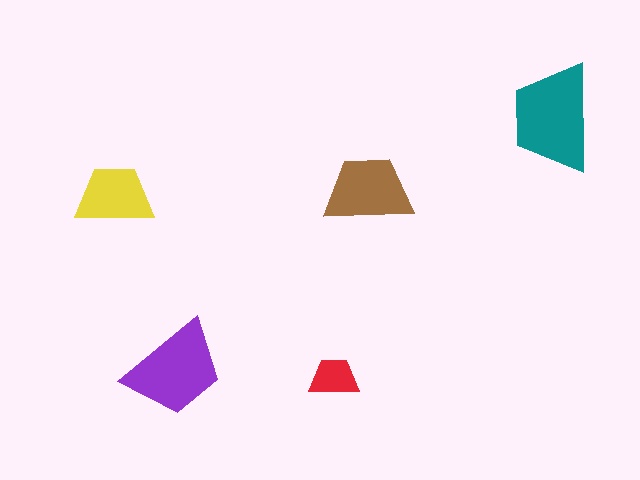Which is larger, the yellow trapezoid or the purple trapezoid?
The purple one.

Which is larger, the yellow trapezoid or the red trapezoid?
The yellow one.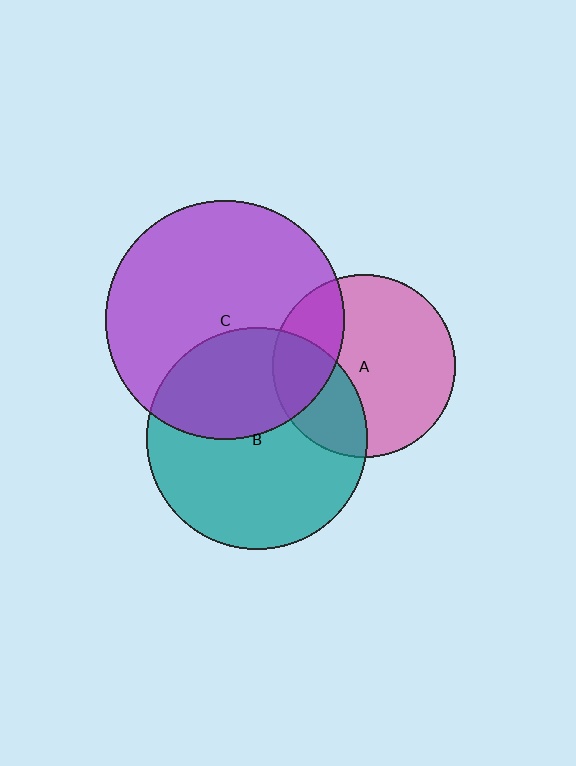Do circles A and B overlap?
Yes.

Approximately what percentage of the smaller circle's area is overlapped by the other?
Approximately 30%.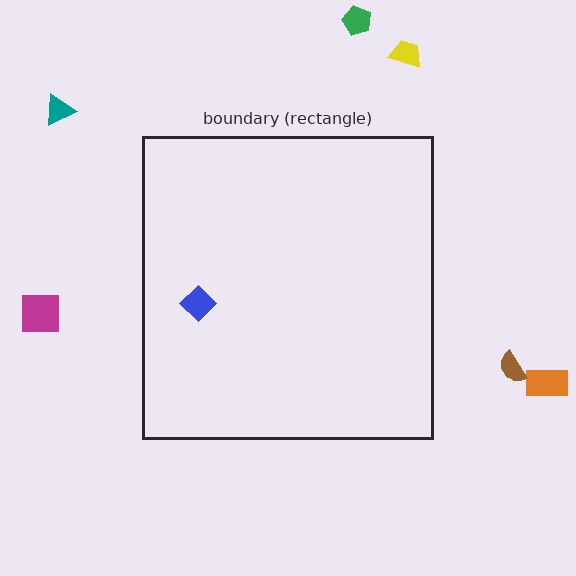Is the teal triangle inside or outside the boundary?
Outside.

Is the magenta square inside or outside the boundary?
Outside.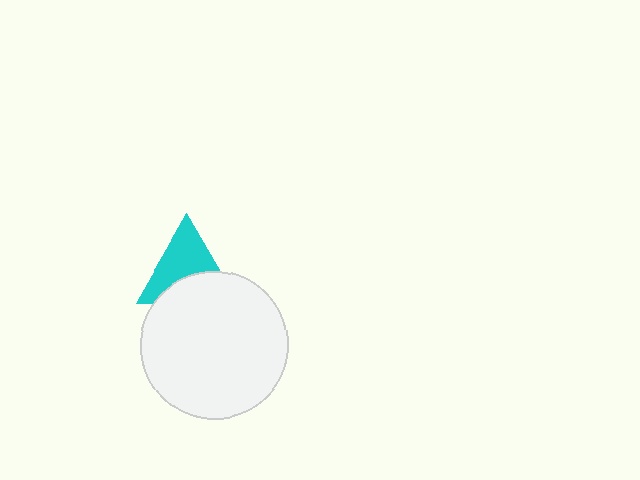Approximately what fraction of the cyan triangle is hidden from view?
Roughly 41% of the cyan triangle is hidden behind the white circle.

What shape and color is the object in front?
The object in front is a white circle.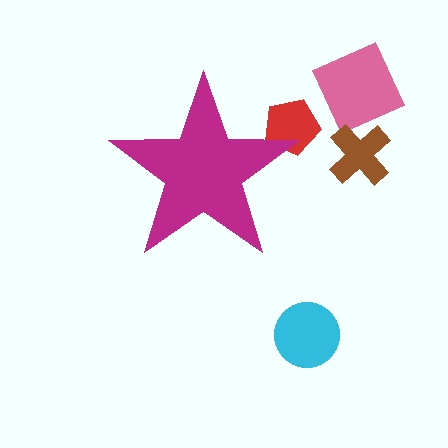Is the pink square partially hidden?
No, the pink square is fully visible.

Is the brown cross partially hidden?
No, the brown cross is fully visible.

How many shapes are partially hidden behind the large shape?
1 shape is partially hidden.